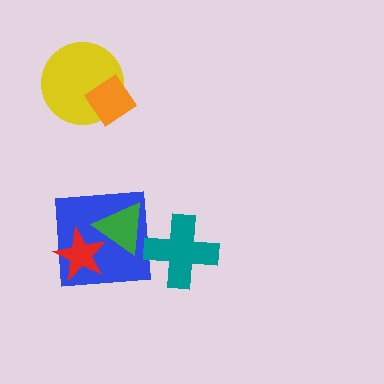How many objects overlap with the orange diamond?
1 object overlaps with the orange diamond.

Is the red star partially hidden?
Yes, it is partially covered by another shape.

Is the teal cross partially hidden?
No, no other shape covers it.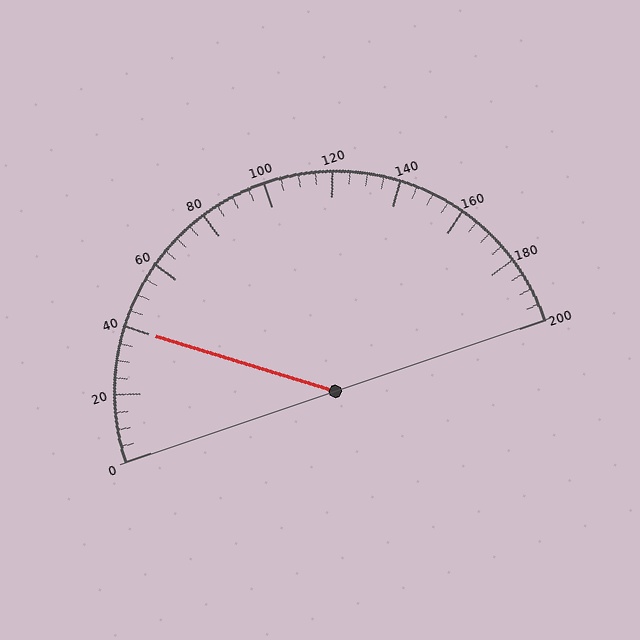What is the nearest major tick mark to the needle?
The nearest major tick mark is 40.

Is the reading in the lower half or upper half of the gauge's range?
The reading is in the lower half of the range (0 to 200).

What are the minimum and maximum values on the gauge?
The gauge ranges from 0 to 200.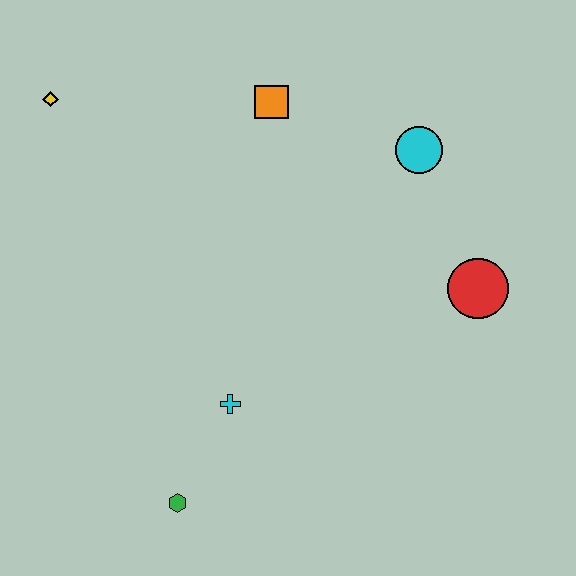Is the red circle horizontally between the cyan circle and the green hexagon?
No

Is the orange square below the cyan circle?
No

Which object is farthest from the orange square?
The green hexagon is farthest from the orange square.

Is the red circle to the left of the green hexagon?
No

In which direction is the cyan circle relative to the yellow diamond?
The cyan circle is to the right of the yellow diamond.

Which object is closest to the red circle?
The cyan circle is closest to the red circle.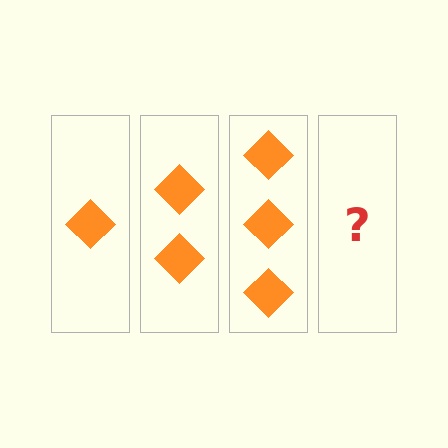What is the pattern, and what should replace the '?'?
The pattern is that each step adds one more diamond. The '?' should be 4 diamonds.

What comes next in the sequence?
The next element should be 4 diamonds.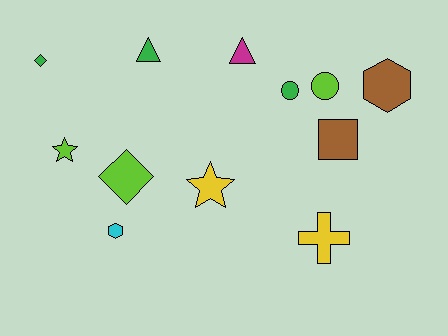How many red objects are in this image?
There are no red objects.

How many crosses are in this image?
There is 1 cross.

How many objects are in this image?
There are 12 objects.